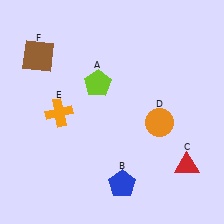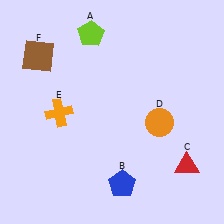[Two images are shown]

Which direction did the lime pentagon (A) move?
The lime pentagon (A) moved up.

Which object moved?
The lime pentagon (A) moved up.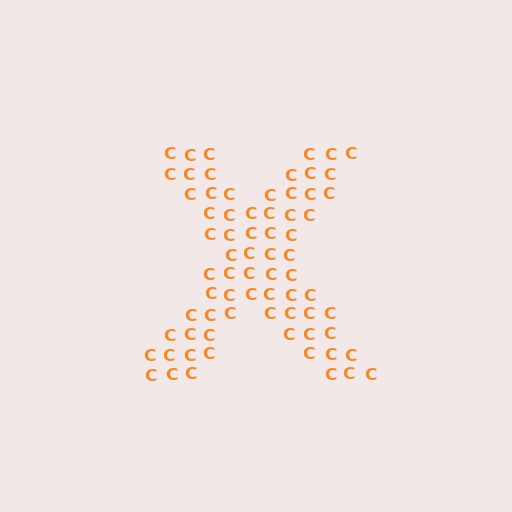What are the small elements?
The small elements are letter C's.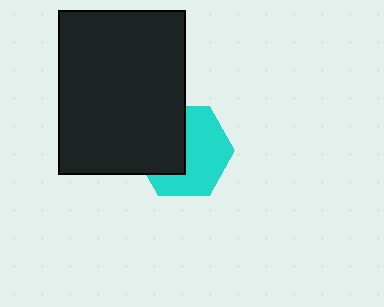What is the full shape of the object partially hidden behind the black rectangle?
The partially hidden object is a cyan hexagon.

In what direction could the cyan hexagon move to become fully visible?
The cyan hexagon could move toward the lower-right. That would shift it out from behind the black rectangle entirely.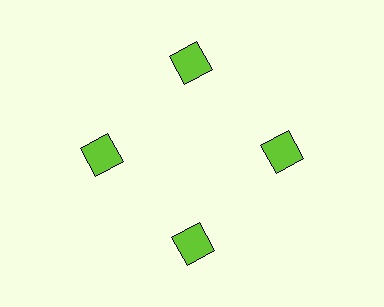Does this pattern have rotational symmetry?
Yes, this pattern has 4-fold rotational symmetry. It looks the same after rotating 90 degrees around the center.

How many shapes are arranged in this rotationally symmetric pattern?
There are 4 shapes, arranged in 4 groups of 1.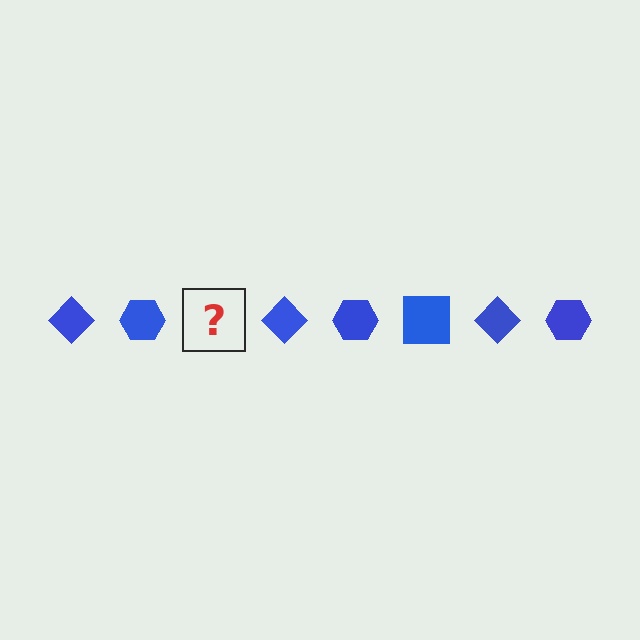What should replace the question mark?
The question mark should be replaced with a blue square.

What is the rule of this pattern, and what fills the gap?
The rule is that the pattern cycles through diamond, hexagon, square shapes in blue. The gap should be filled with a blue square.